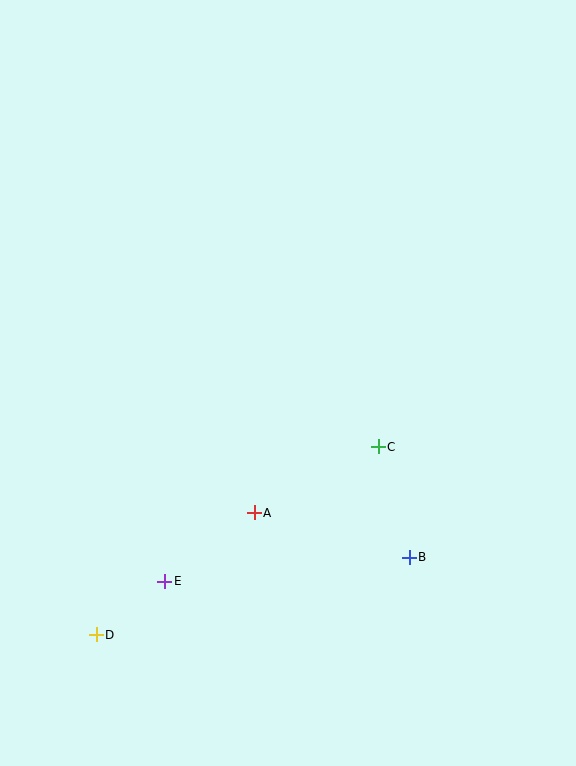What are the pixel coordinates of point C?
Point C is at (378, 447).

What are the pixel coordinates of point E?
Point E is at (165, 581).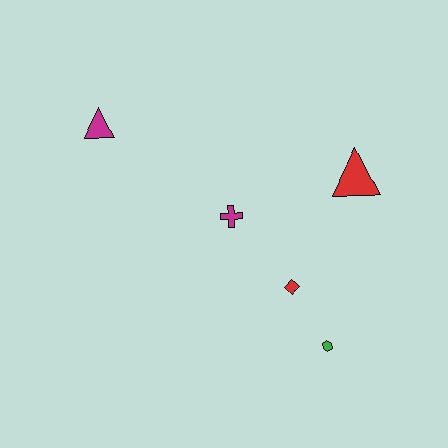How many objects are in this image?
There are 5 objects.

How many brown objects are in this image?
There are no brown objects.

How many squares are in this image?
There are no squares.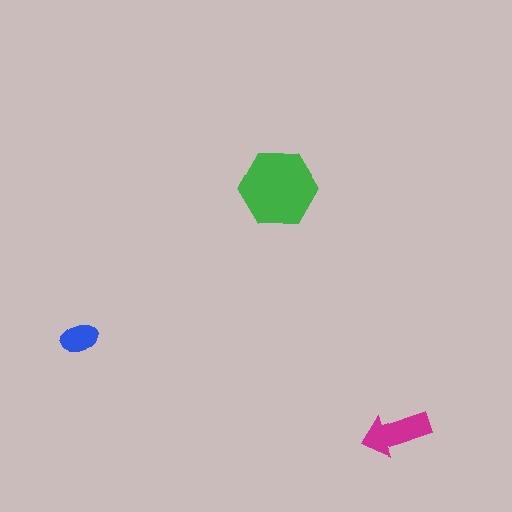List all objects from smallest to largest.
The blue ellipse, the magenta arrow, the green hexagon.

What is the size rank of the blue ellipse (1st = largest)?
3rd.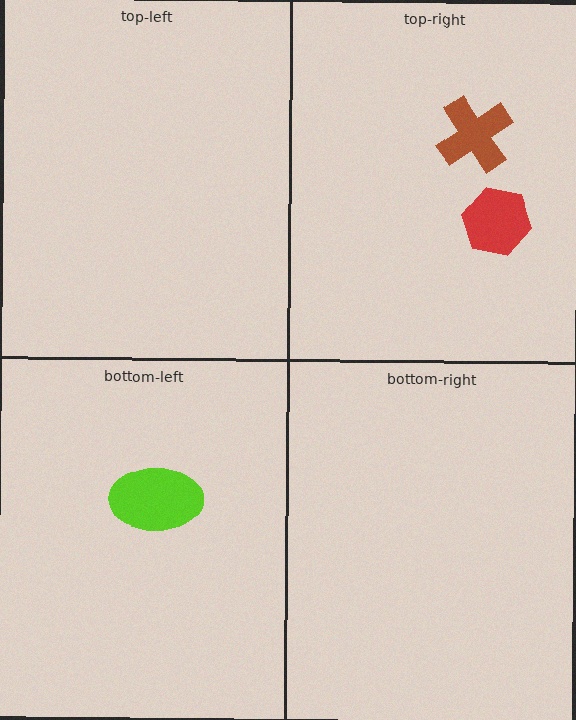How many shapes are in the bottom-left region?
1.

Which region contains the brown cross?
The top-right region.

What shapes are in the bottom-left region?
The lime ellipse.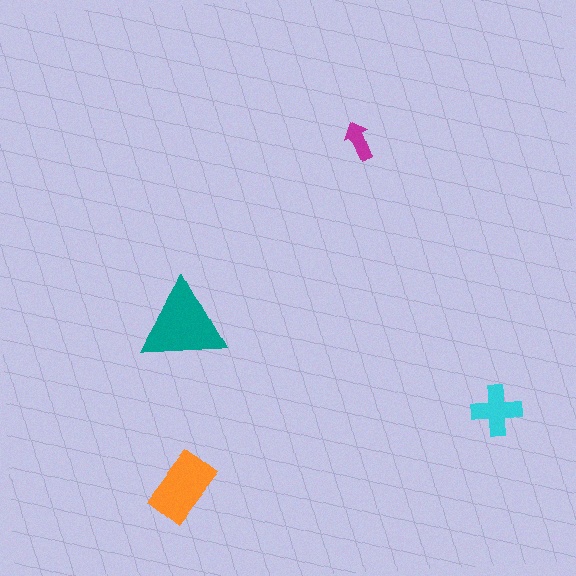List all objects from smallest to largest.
The magenta arrow, the cyan cross, the orange rectangle, the teal triangle.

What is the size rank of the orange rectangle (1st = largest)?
2nd.